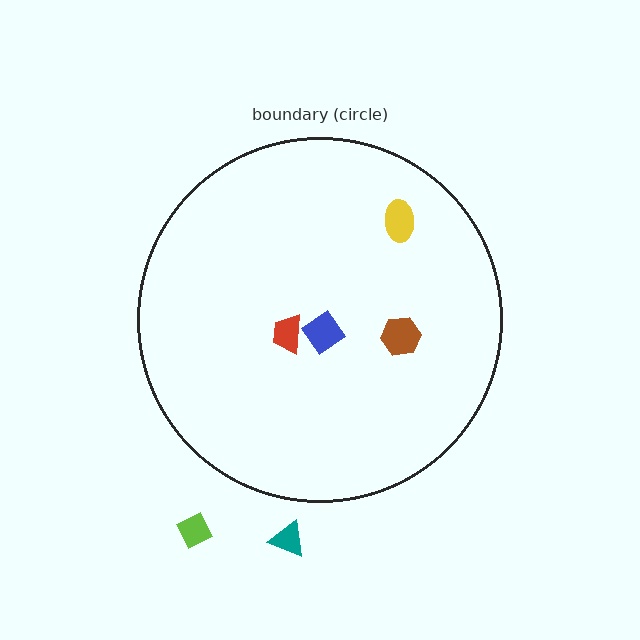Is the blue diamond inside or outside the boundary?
Inside.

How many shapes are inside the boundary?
4 inside, 2 outside.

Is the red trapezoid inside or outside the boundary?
Inside.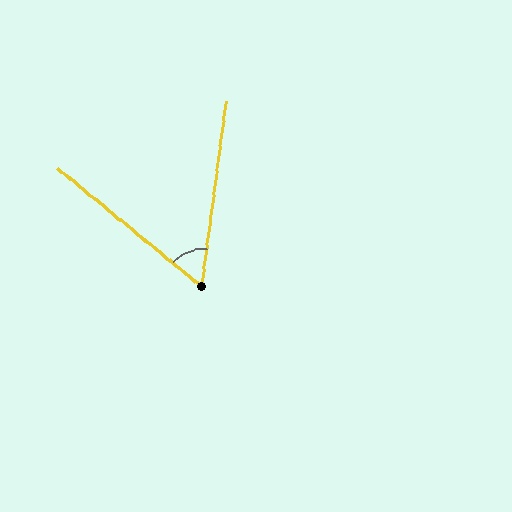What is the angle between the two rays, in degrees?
Approximately 58 degrees.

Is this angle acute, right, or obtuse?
It is acute.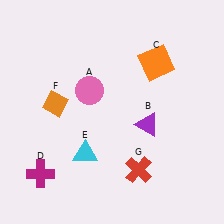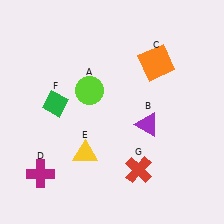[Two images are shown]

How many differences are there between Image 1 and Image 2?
There are 3 differences between the two images.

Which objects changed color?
A changed from pink to lime. E changed from cyan to yellow. F changed from orange to green.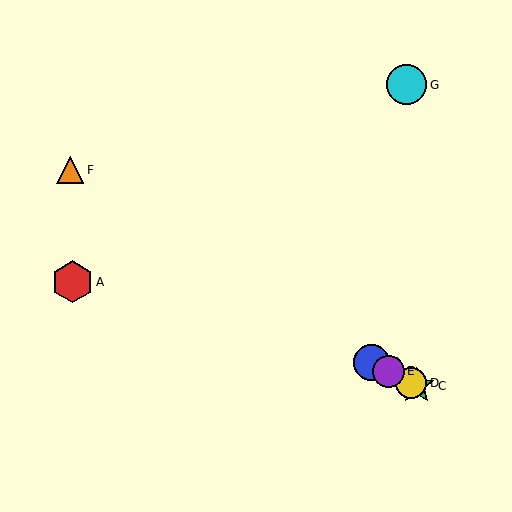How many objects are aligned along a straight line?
4 objects (B, C, D, E) are aligned along a straight line.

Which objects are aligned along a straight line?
Objects B, C, D, E are aligned along a straight line.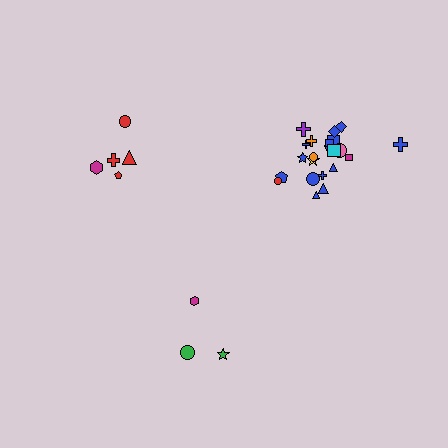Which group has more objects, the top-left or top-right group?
The top-right group.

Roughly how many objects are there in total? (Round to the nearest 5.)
Roughly 30 objects in total.